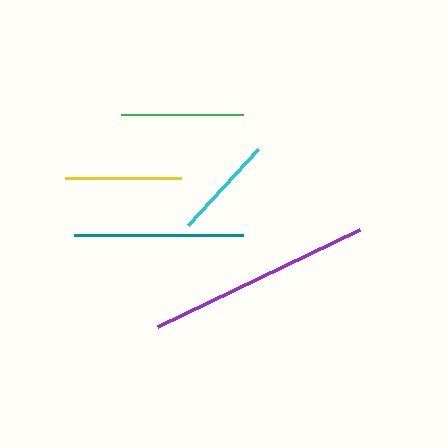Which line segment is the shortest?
The cyan line is the shortest at approximately 103 pixels.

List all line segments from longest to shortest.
From longest to shortest: purple, teal, green, yellow, cyan.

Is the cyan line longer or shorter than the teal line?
The teal line is longer than the cyan line.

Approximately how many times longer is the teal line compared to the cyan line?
The teal line is approximately 1.6 times the length of the cyan line.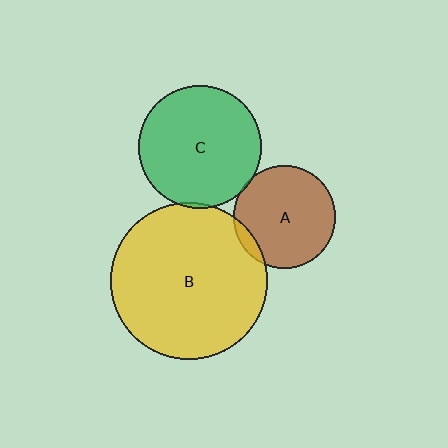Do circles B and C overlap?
Yes.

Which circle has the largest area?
Circle B (yellow).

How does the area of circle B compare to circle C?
Approximately 1.6 times.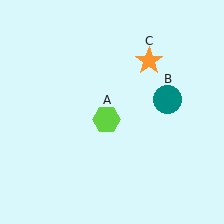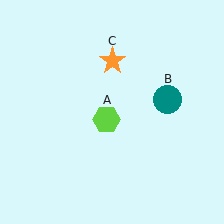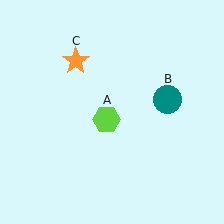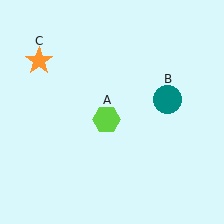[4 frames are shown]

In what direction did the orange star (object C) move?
The orange star (object C) moved left.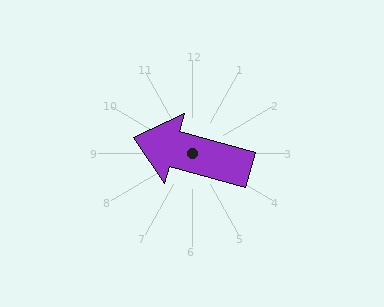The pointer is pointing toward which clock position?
Roughly 10 o'clock.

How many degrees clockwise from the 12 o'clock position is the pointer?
Approximately 285 degrees.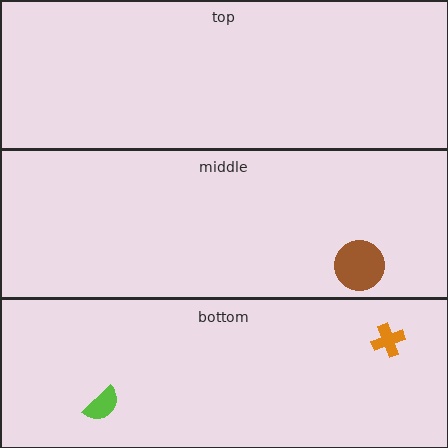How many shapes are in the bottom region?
2.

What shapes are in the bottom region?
The orange cross, the lime semicircle.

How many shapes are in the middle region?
1.